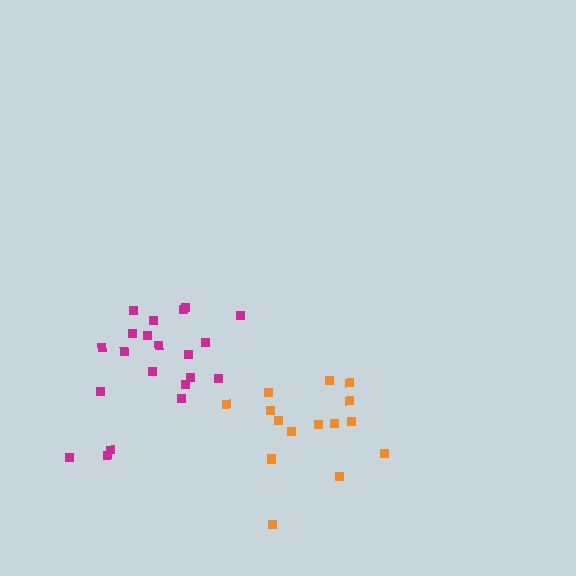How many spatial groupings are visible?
There are 2 spatial groupings.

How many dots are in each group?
Group 1: 21 dots, Group 2: 15 dots (36 total).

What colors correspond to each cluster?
The clusters are colored: magenta, orange.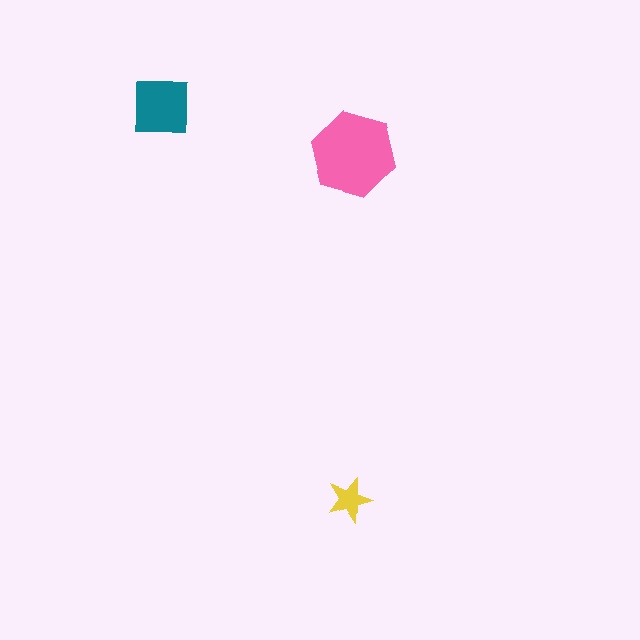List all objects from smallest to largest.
The yellow star, the teal square, the pink hexagon.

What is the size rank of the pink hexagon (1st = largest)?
1st.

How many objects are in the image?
There are 3 objects in the image.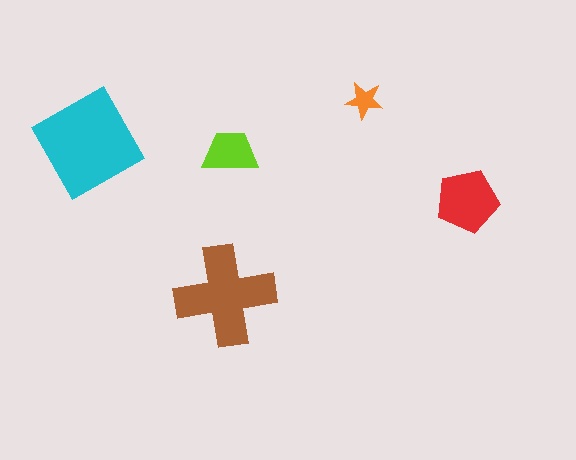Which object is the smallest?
The orange star.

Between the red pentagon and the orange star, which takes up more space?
The red pentagon.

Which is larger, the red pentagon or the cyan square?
The cyan square.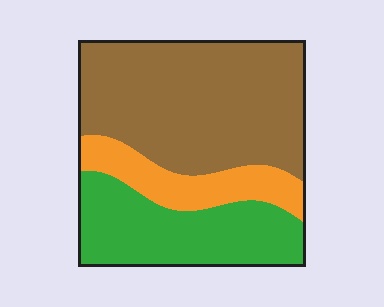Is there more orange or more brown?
Brown.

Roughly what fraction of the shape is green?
Green takes up about one third (1/3) of the shape.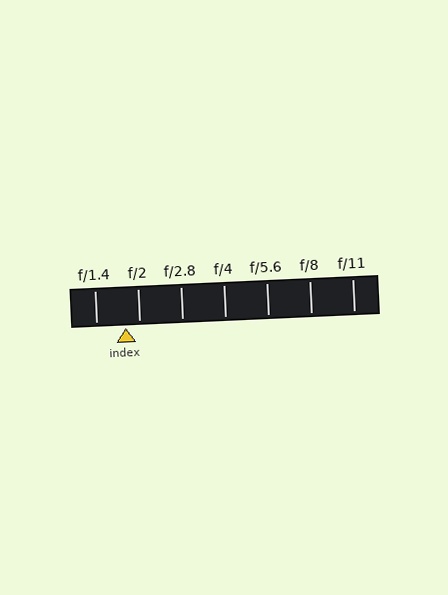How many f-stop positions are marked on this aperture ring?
There are 7 f-stop positions marked.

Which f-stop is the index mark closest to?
The index mark is closest to f/2.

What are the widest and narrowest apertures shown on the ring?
The widest aperture shown is f/1.4 and the narrowest is f/11.